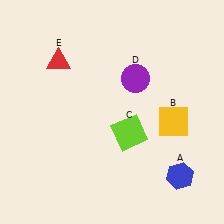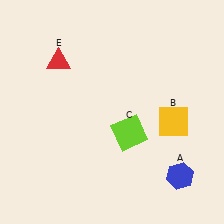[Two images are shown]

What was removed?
The purple circle (D) was removed in Image 2.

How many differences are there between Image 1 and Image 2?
There is 1 difference between the two images.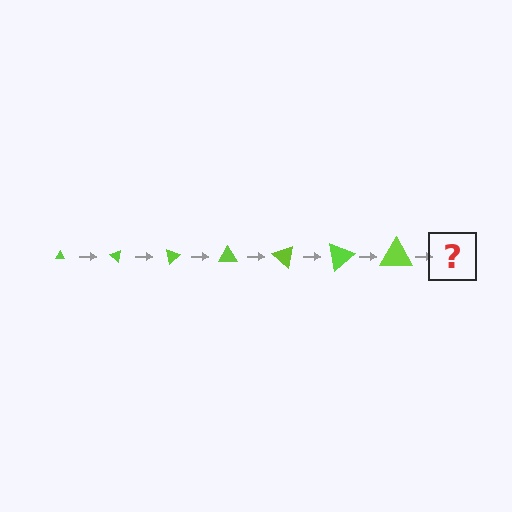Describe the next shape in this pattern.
It should be a triangle, larger than the previous one and rotated 280 degrees from the start.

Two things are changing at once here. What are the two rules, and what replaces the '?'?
The two rules are that the triangle grows larger each step and it rotates 40 degrees each step. The '?' should be a triangle, larger than the previous one and rotated 280 degrees from the start.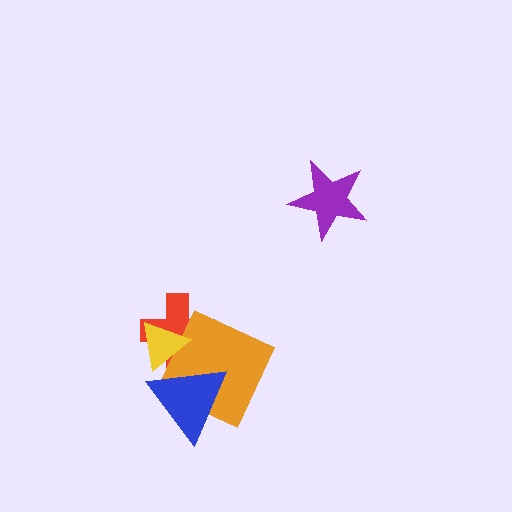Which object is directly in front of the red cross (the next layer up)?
The orange square is directly in front of the red cross.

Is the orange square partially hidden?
Yes, it is partially covered by another shape.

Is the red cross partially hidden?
Yes, it is partially covered by another shape.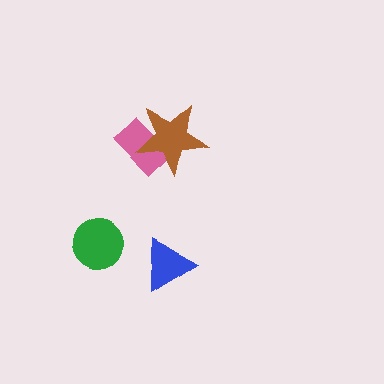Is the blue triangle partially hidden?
No, no other shape covers it.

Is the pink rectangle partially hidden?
Yes, it is partially covered by another shape.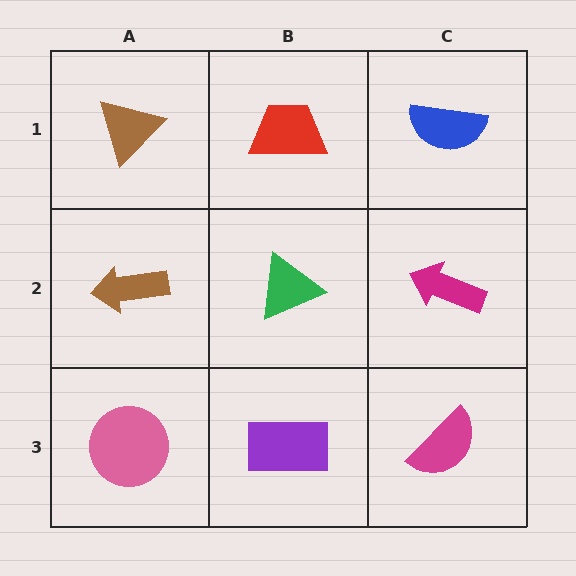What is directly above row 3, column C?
A magenta arrow.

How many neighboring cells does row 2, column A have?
3.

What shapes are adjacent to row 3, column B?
A green triangle (row 2, column B), a pink circle (row 3, column A), a magenta semicircle (row 3, column C).